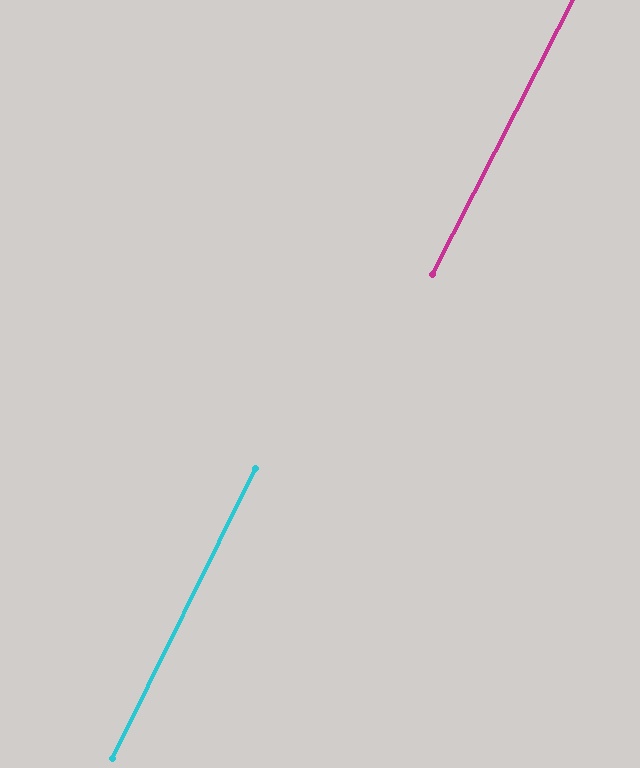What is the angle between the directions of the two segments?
Approximately 1 degree.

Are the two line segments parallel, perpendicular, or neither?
Parallel — their directions differ by only 0.7°.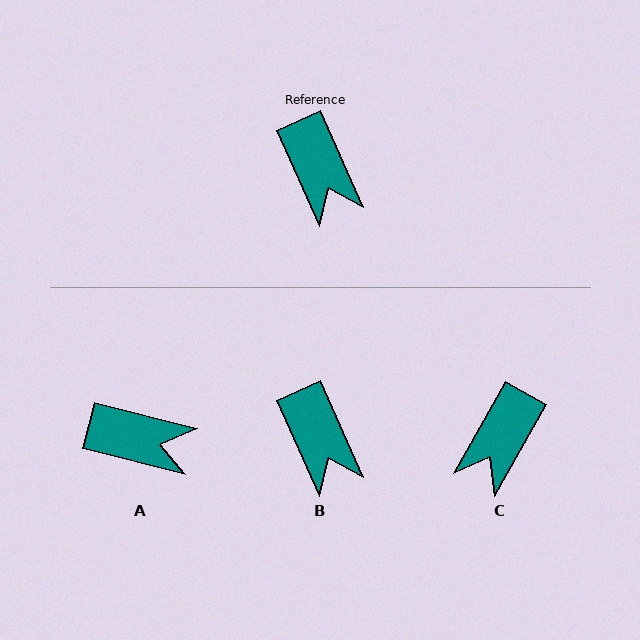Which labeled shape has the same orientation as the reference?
B.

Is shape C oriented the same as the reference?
No, it is off by about 53 degrees.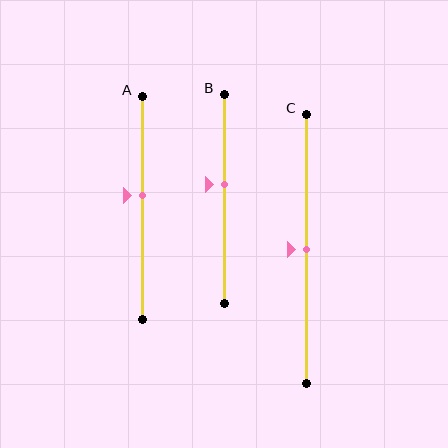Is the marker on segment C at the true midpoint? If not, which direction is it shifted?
Yes, the marker on segment C is at the true midpoint.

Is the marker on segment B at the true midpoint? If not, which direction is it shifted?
No, the marker on segment B is shifted upward by about 7% of the segment length.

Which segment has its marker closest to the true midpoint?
Segment C has its marker closest to the true midpoint.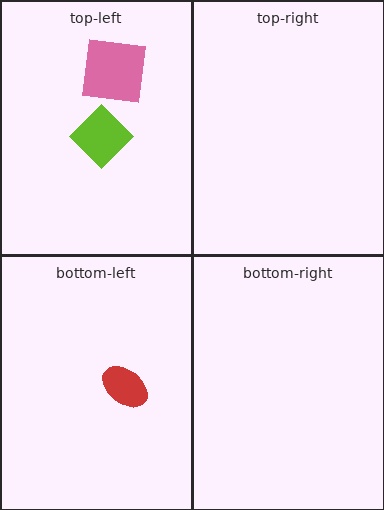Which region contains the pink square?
The top-left region.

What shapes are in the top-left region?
The pink square, the lime diamond.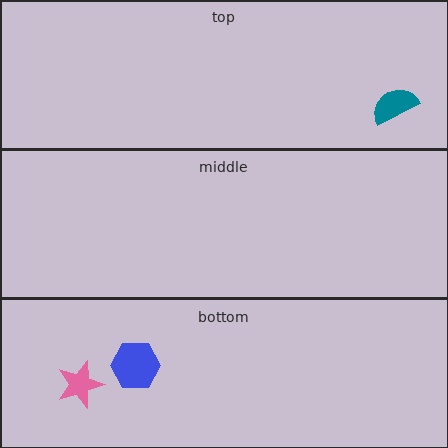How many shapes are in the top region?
1.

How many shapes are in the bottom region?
2.